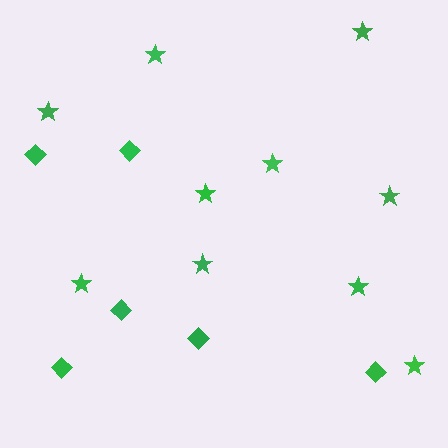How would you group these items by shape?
There are 2 groups: one group of diamonds (6) and one group of stars (10).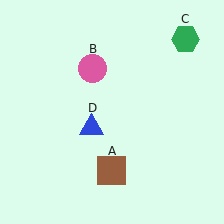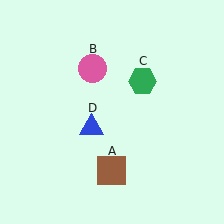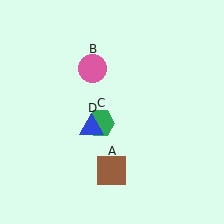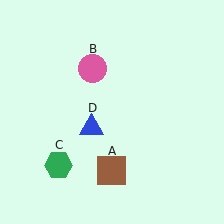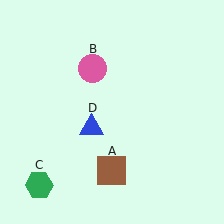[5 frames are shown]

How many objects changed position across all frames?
1 object changed position: green hexagon (object C).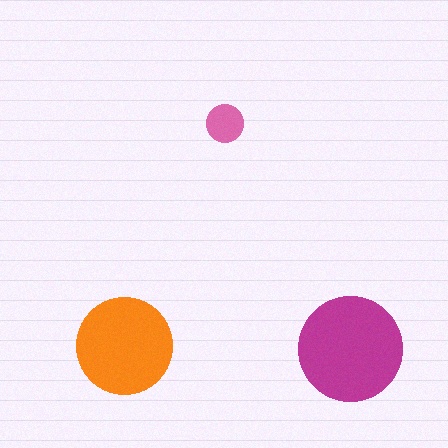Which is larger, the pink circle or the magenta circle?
The magenta one.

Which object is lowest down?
The magenta circle is bottommost.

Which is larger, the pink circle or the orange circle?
The orange one.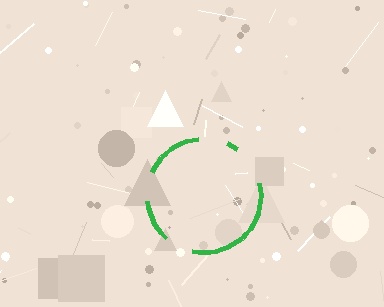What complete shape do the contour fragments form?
The contour fragments form a circle.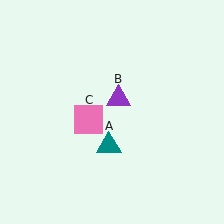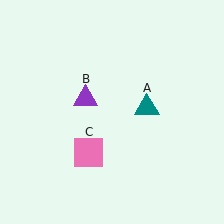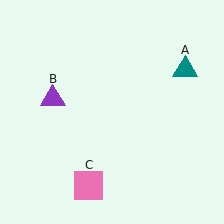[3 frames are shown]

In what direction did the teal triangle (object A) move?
The teal triangle (object A) moved up and to the right.